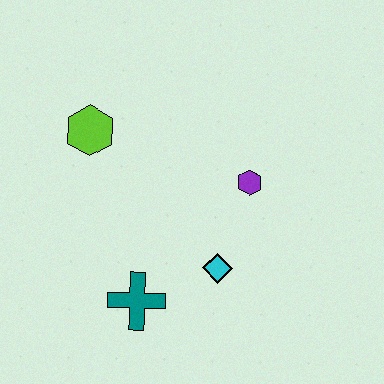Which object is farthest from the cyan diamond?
The lime hexagon is farthest from the cyan diamond.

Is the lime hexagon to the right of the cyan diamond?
No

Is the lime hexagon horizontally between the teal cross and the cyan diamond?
No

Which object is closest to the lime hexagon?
The purple hexagon is closest to the lime hexagon.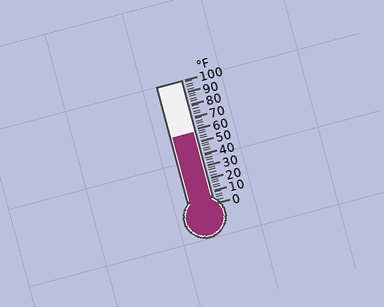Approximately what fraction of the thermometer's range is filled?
The thermometer is filled to approximately 60% of its range.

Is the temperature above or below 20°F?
The temperature is above 20°F.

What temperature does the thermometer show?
The thermometer shows approximately 58°F.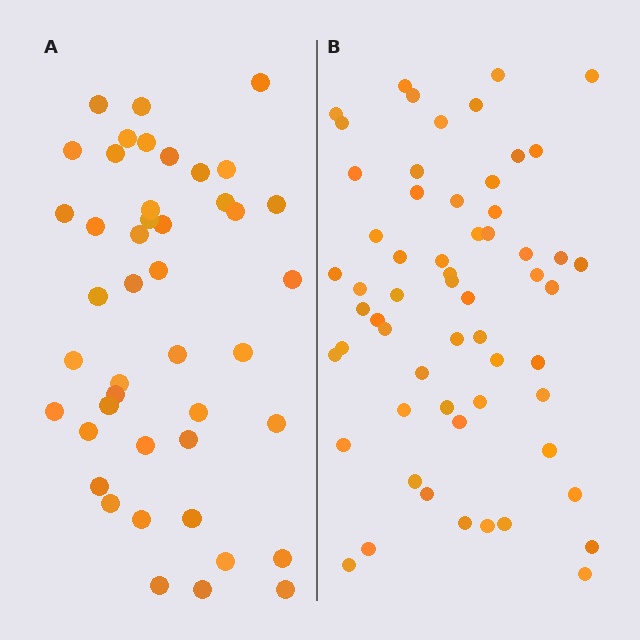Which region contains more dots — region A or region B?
Region B (the right region) has more dots.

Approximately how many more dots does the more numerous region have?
Region B has approximately 15 more dots than region A.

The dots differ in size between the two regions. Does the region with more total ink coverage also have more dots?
No. Region A has more total ink coverage because its dots are larger, but region B actually contains more individual dots. Total area can be misleading — the number of items is what matters here.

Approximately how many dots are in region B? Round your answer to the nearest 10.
About 60 dots. (The exact count is 59, which rounds to 60.)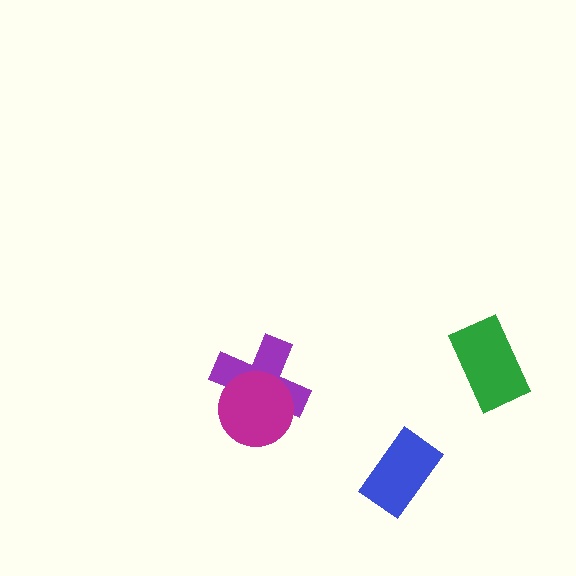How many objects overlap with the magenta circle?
1 object overlaps with the magenta circle.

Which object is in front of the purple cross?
The magenta circle is in front of the purple cross.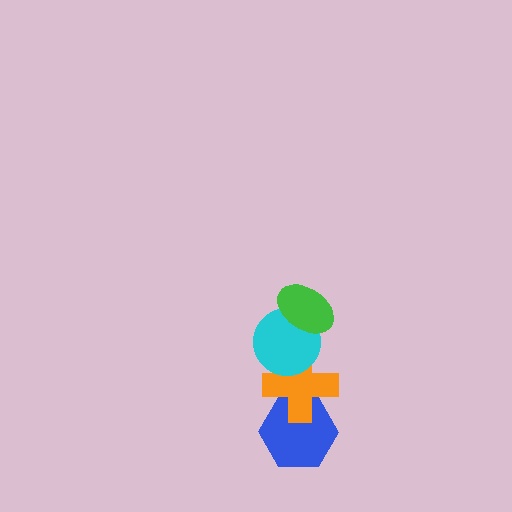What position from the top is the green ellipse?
The green ellipse is 1st from the top.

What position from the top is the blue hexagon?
The blue hexagon is 4th from the top.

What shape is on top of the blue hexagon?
The orange cross is on top of the blue hexagon.